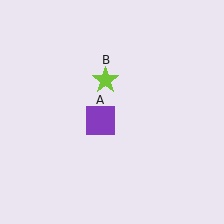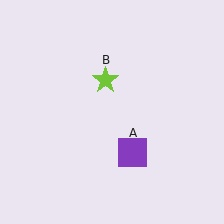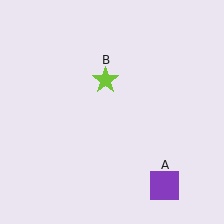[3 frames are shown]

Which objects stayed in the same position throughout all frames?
Lime star (object B) remained stationary.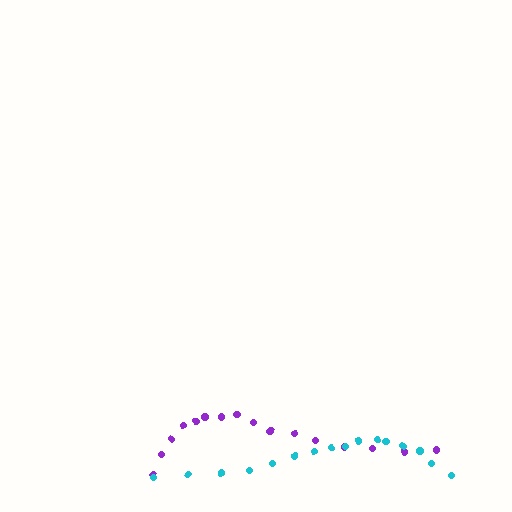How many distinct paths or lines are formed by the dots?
There are 2 distinct paths.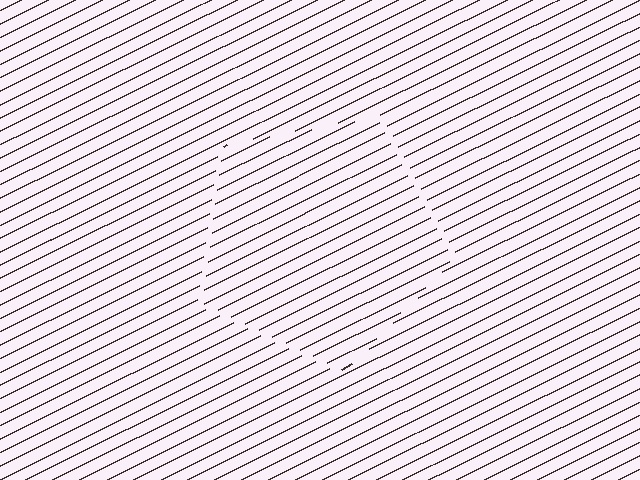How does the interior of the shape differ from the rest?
The interior of the shape contains the same grating, shifted by half a period — the contour is defined by the phase discontinuity where line-ends from the inner and outer gratings abut.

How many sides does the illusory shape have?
5 sides — the line-ends trace a pentagon.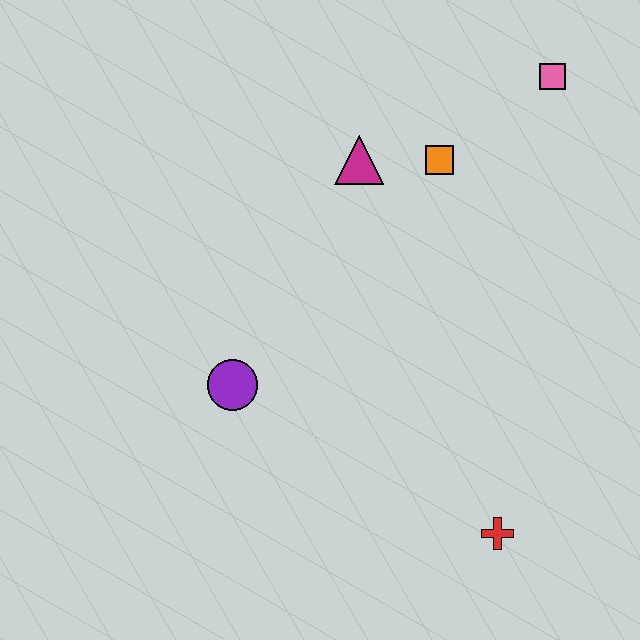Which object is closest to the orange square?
The magenta triangle is closest to the orange square.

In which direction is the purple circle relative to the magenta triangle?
The purple circle is below the magenta triangle.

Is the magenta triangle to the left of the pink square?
Yes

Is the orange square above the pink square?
No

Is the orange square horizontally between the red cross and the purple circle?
Yes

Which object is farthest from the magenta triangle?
The red cross is farthest from the magenta triangle.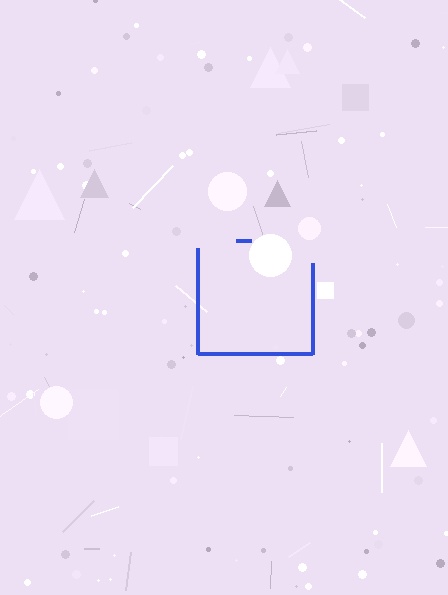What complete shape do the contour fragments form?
The contour fragments form a square.